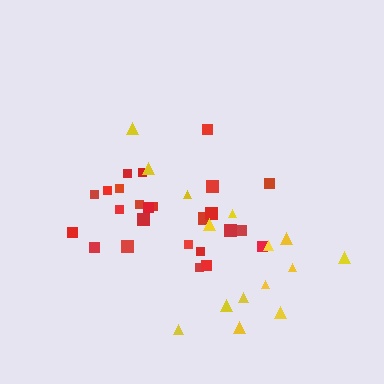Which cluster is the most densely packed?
Red.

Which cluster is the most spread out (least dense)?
Yellow.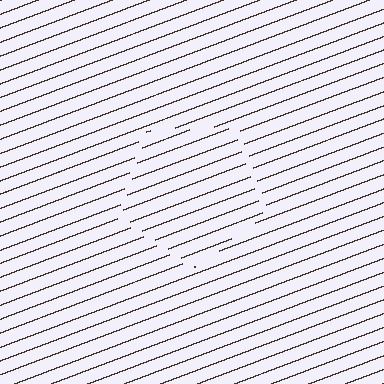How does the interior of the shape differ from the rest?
The interior of the shape contains the same grating, shifted by half a period — the contour is defined by the phase discontinuity where line-ends from the inner and outer gratings abut.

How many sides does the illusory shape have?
5 sides — the line-ends trace a pentagon.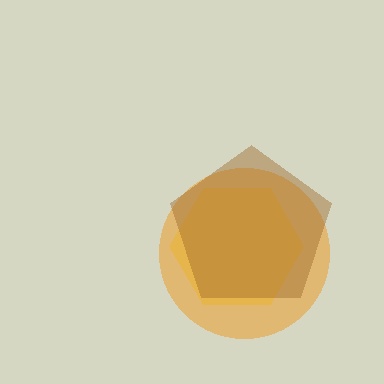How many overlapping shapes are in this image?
There are 3 overlapping shapes in the image.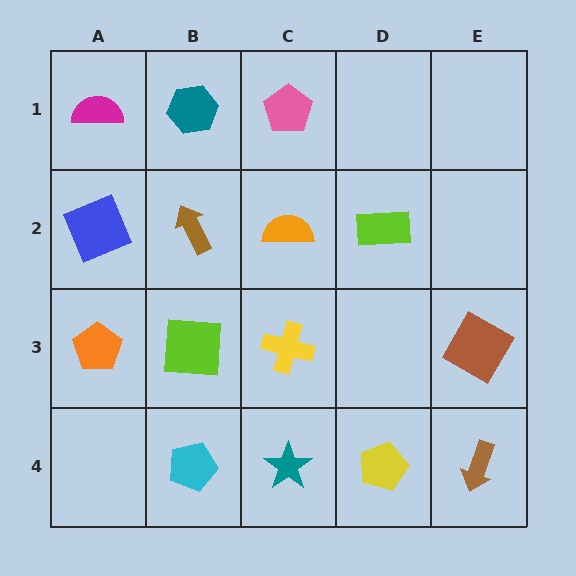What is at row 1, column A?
A magenta semicircle.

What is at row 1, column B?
A teal hexagon.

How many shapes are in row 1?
3 shapes.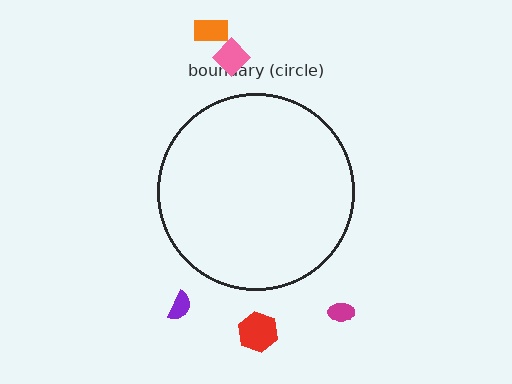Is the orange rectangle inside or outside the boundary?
Outside.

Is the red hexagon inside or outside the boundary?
Outside.